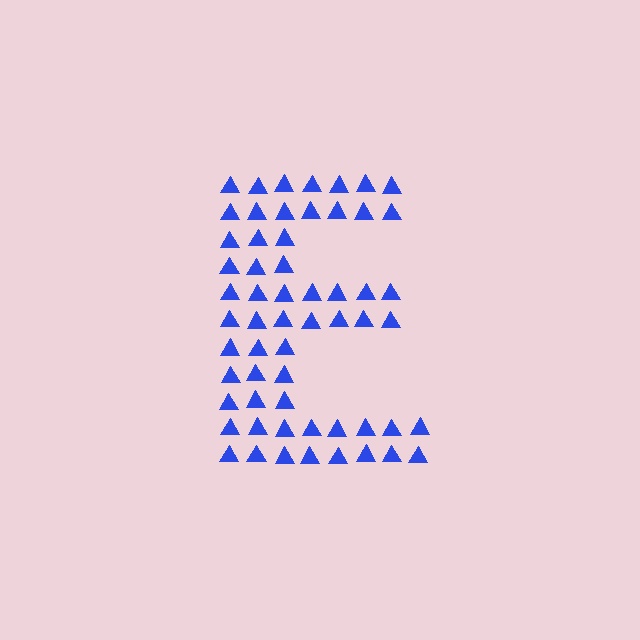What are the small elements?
The small elements are triangles.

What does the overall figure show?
The overall figure shows the letter E.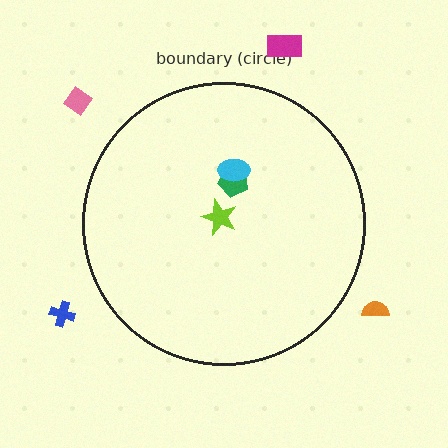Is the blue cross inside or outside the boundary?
Outside.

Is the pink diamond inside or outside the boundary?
Outside.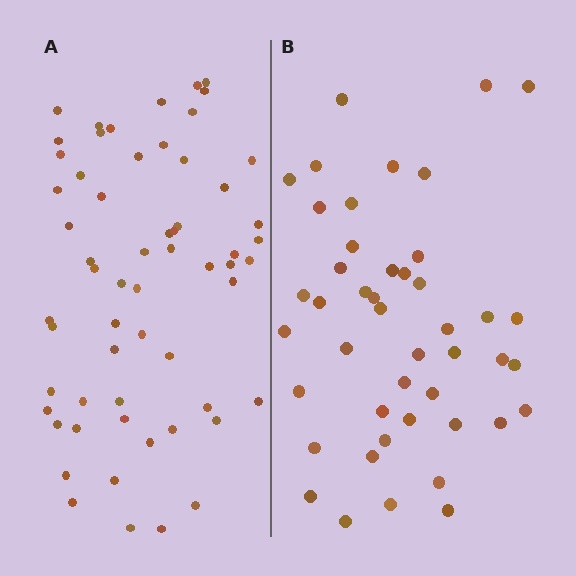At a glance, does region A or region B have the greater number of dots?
Region A (the left region) has more dots.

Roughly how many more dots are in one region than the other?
Region A has approximately 15 more dots than region B.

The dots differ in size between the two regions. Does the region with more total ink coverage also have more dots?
No. Region B has more total ink coverage because its dots are larger, but region A actually contains more individual dots. Total area can be misleading — the number of items is what matters here.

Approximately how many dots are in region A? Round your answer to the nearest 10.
About 60 dots.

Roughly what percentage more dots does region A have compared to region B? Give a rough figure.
About 35% more.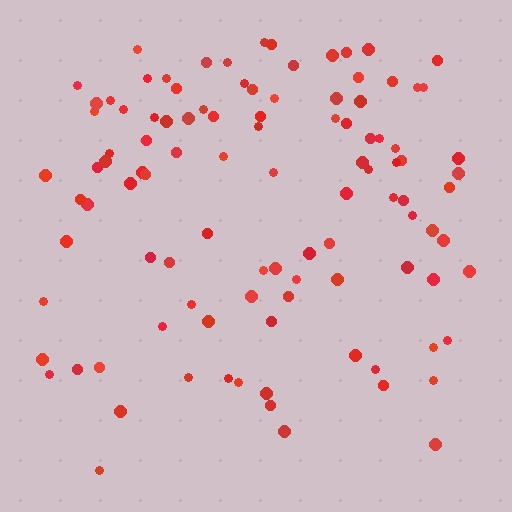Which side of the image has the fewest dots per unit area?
The bottom.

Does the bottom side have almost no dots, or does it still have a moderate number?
Still a moderate number, just noticeably fewer than the top.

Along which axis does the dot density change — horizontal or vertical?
Vertical.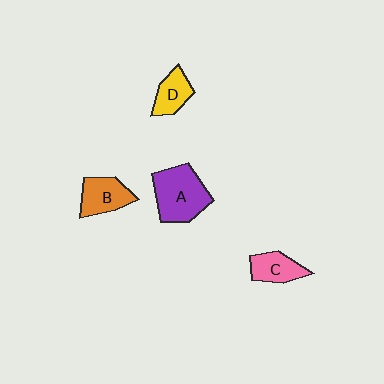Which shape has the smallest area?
Shape D (yellow).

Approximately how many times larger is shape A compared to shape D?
Approximately 2.0 times.